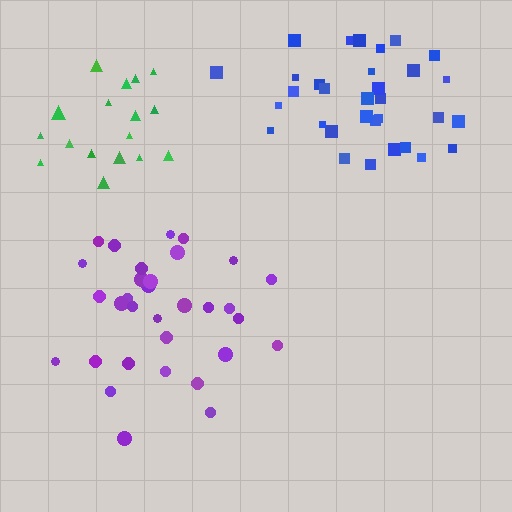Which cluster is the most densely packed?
Purple.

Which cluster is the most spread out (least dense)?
Green.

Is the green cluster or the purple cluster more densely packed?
Purple.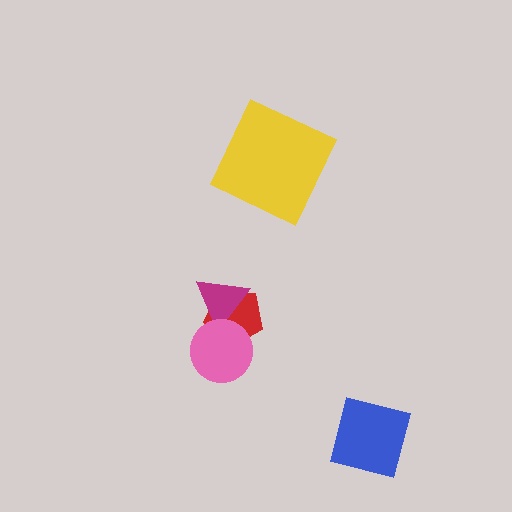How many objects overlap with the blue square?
0 objects overlap with the blue square.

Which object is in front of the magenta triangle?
The pink circle is in front of the magenta triangle.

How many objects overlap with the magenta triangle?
2 objects overlap with the magenta triangle.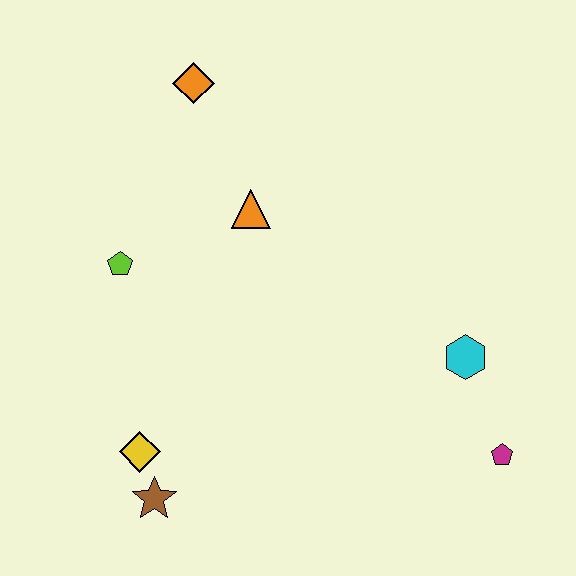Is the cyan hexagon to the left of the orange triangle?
No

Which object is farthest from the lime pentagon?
The magenta pentagon is farthest from the lime pentagon.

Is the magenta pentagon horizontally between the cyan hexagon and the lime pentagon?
No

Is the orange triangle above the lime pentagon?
Yes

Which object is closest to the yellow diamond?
The brown star is closest to the yellow diamond.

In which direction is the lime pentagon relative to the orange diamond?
The lime pentagon is below the orange diamond.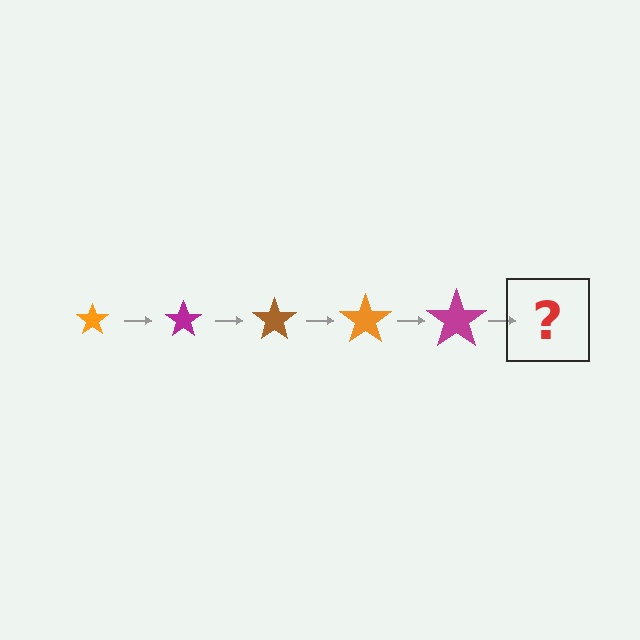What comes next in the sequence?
The next element should be a brown star, larger than the previous one.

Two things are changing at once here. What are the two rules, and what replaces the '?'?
The two rules are that the star grows larger each step and the color cycles through orange, magenta, and brown. The '?' should be a brown star, larger than the previous one.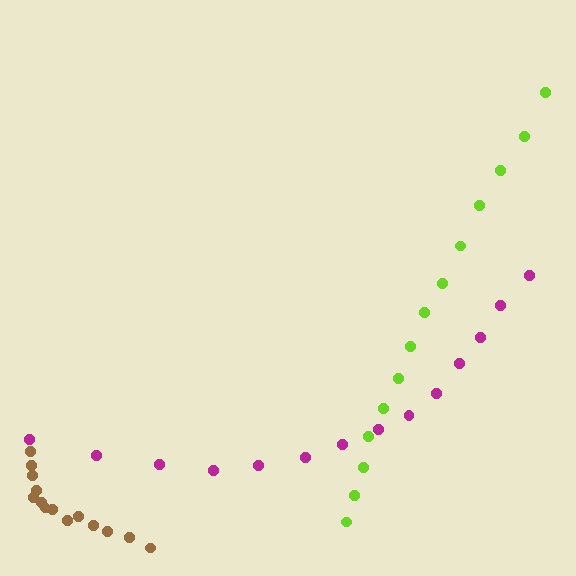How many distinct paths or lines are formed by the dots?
There are 3 distinct paths.